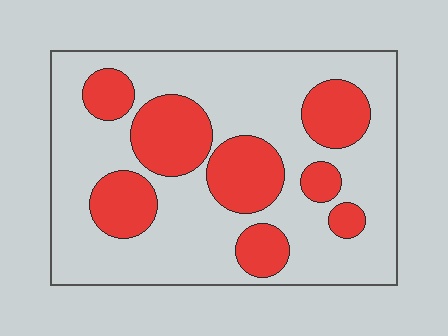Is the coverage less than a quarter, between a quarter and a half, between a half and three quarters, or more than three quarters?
Between a quarter and a half.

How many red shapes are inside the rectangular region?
8.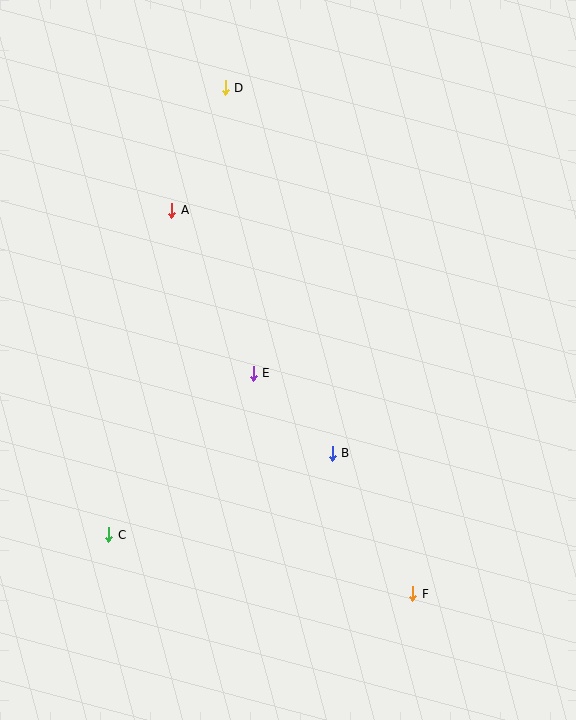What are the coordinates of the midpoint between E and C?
The midpoint between E and C is at (181, 454).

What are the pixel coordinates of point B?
Point B is at (332, 453).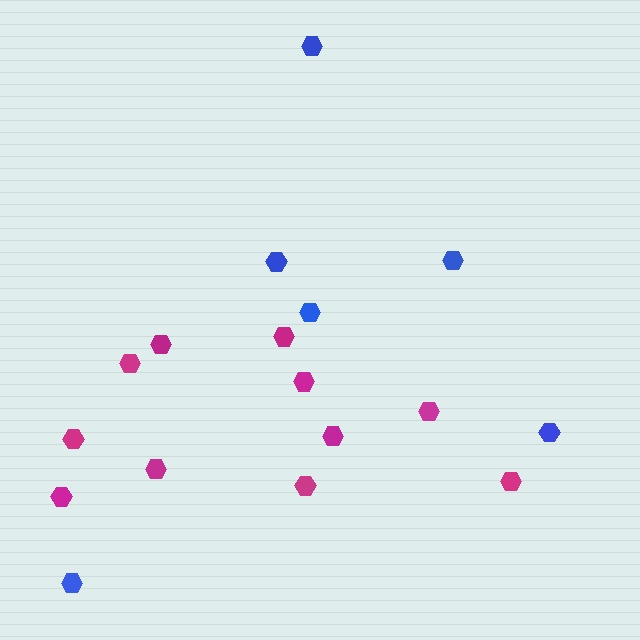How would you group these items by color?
There are 2 groups: one group of blue hexagons (6) and one group of magenta hexagons (11).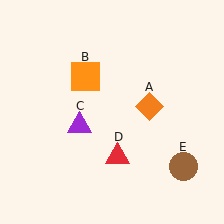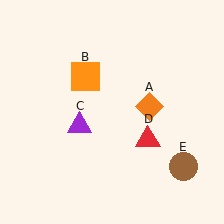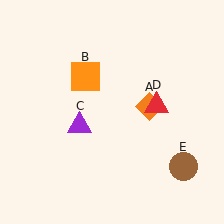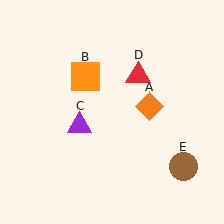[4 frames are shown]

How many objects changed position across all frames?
1 object changed position: red triangle (object D).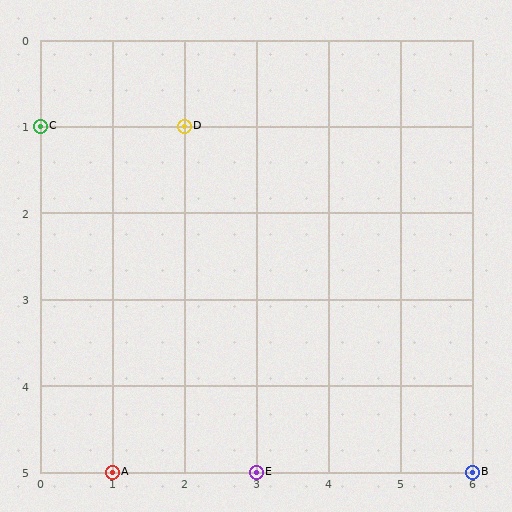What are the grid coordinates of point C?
Point C is at grid coordinates (0, 1).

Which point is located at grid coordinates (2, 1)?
Point D is at (2, 1).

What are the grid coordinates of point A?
Point A is at grid coordinates (1, 5).